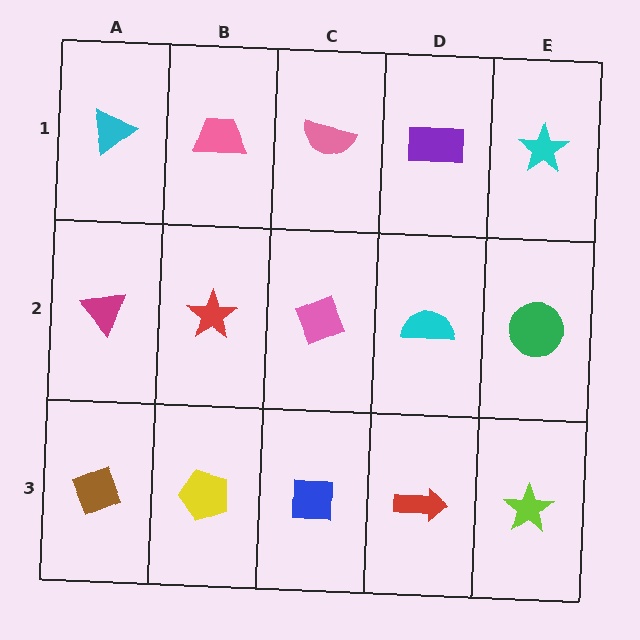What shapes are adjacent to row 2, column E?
A cyan star (row 1, column E), a lime star (row 3, column E), a cyan semicircle (row 2, column D).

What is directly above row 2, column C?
A pink semicircle.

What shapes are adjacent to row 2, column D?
A purple rectangle (row 1, column D), a red arrow (row 3, column D), a pink diamond (row 2, column C), a green circle (row 2, column E).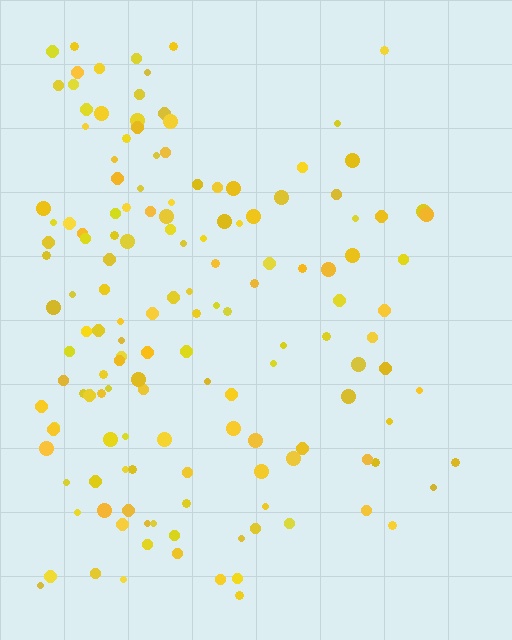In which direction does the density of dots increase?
From right to left, with the left side densest.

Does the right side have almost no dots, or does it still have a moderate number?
Still a moderate number, just noticeably fewer than the left.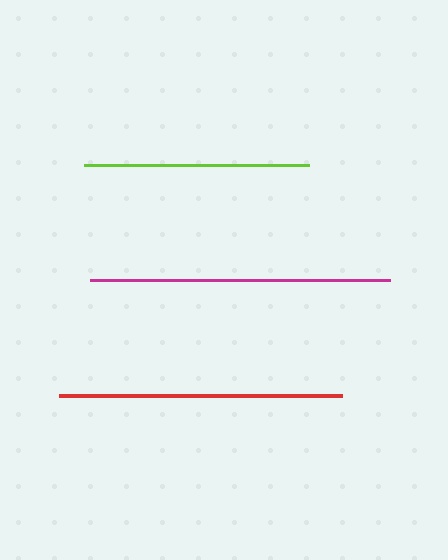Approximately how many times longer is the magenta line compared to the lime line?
The magenta line is approximately 1.3 times the length of the lime line.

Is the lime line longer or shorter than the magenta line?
The magenta line is longer than the lime line.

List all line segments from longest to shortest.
From longest to shortest: magenta, red, lime.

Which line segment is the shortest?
The lime line is the shortest at approximately 226 pixels.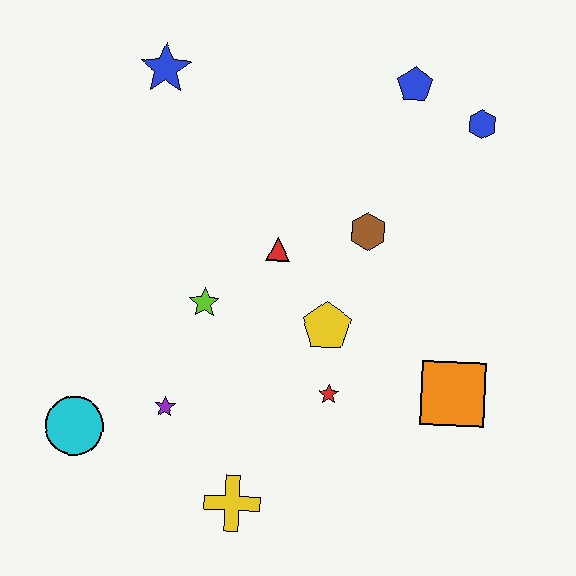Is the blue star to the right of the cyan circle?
Yes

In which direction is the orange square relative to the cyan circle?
The orange square is to the right of the cyan circle.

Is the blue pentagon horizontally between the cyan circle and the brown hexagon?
No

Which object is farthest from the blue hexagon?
The cyan circle is farthest from the blue hexagon.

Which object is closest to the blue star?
The red triangle is closest to the blue star.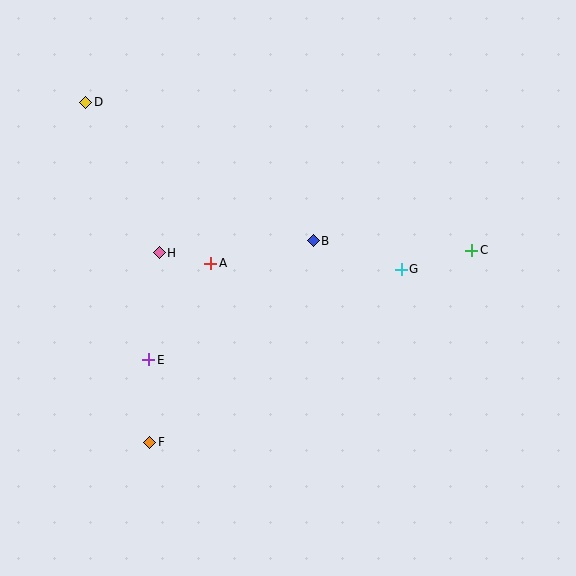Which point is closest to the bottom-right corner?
Point C is closest to the bottom-right corner.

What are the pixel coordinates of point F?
Point F is at (150, 442).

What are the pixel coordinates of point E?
Point E is at (149, 360).